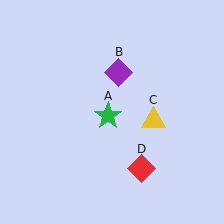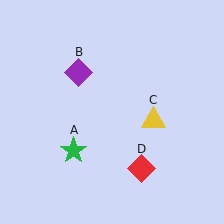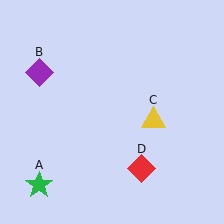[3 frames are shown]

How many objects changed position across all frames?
2 objects changed position: green star (object A), purple diamond (object B).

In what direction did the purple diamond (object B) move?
The purple diamond (object B) moved left.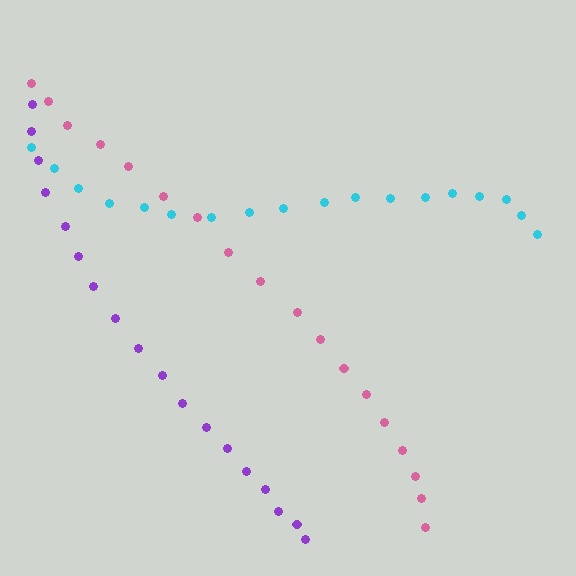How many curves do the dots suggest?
There are 3 distinct paths.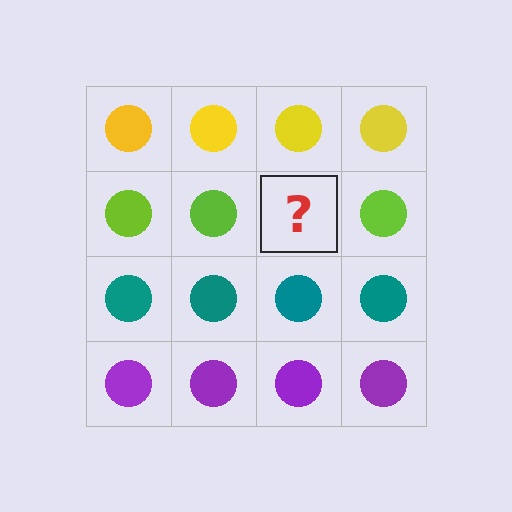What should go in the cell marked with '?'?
The missing cell should contain a lime circle.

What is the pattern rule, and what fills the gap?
The rule is that each row has a consistent color. The gap should be filled with a lime circle.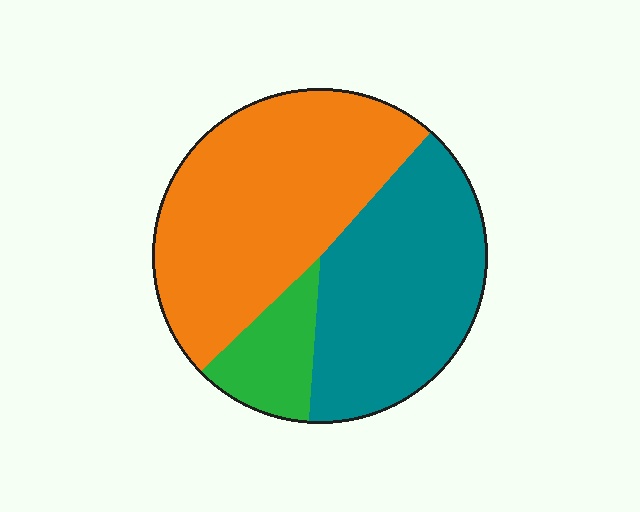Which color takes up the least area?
Green, at roughly 10%.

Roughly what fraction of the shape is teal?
Teal covers around 40% of the shape.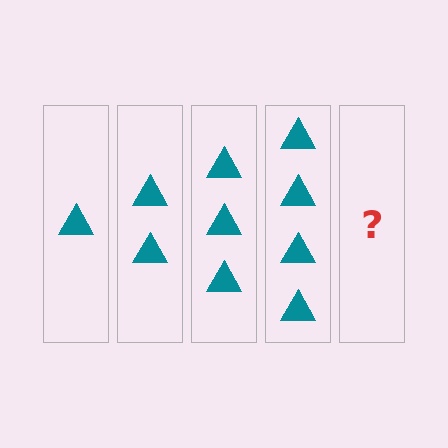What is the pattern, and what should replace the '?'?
The pattern is that each step adds one more triangle. The '?' should be 5 triangles.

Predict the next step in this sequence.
The next step is 5 triangles.